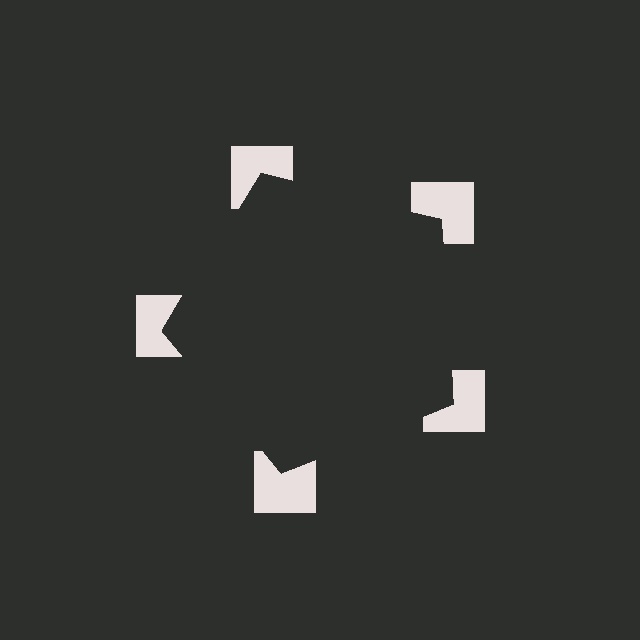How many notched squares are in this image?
There are 5 — one at each vertex of the illusory pentagon.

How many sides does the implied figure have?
5 sides.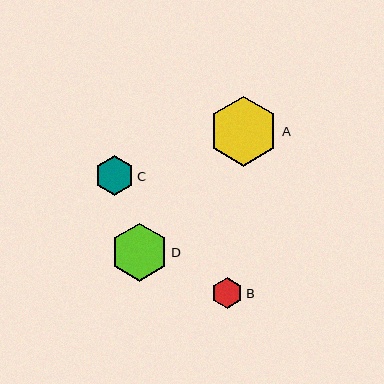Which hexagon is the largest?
Hexagon A is the largest with a size of approximately 70 pixels.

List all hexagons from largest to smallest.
From largest to smallest: A, D, C, B.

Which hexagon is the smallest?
Hexagon B is the smallest with a size of approximately 31 pixels.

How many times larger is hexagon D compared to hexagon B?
Hexagon D is approximately 1.8 times the size of hexagon B.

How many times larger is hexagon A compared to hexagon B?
Hexagon A is approximately 2.2 times the size of hexagon B.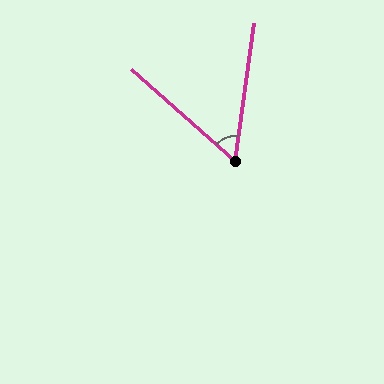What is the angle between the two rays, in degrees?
Approximately 56 degrees.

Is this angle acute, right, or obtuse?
It is acute.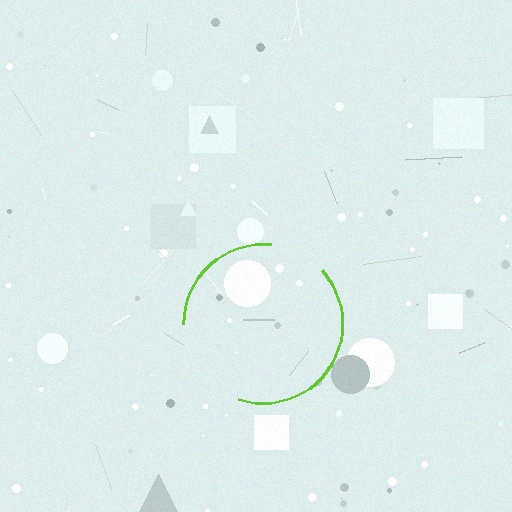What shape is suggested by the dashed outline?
The dashed outline suggests a circle.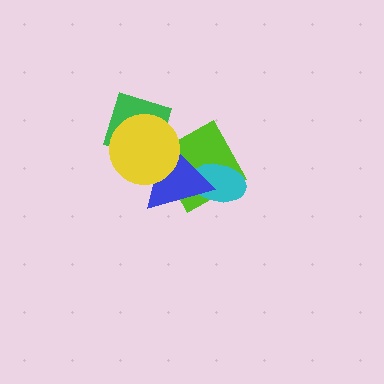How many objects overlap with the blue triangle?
4 objects overlap with the blue triangle.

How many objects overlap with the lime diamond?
4 objects overlap with the lime diamond.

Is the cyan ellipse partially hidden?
Yes, it is partially covered by another shape.